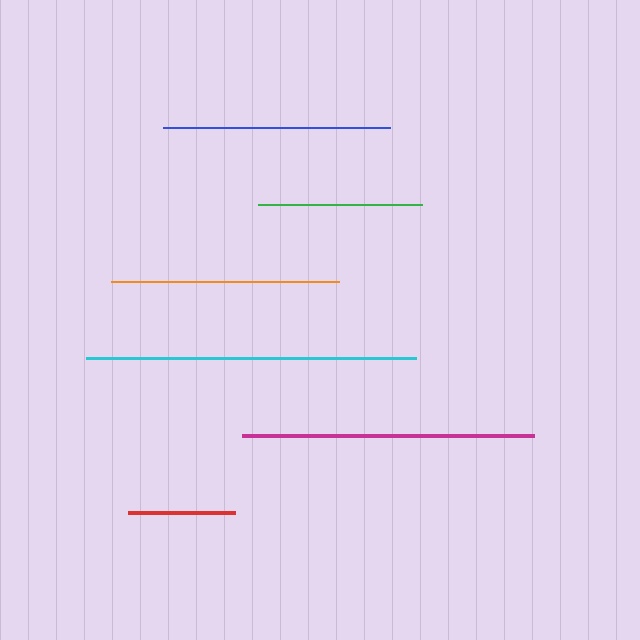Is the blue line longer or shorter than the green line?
The blue line is longer than the green line.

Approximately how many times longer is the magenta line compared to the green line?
The magenta line is approximately 1.8 times the length of the green line.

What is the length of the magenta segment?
The magenta segment is approximately 292 pixels long.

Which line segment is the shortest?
The red line is the shortest at approximately 106 pixels.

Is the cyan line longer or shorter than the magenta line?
The cyan line is longer than the magenta line.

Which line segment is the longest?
The cyan line is the longest at approximately 330 pixels.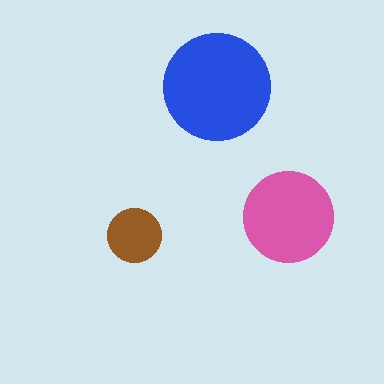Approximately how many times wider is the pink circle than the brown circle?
About 1.5 times wider.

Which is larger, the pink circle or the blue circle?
The blue one.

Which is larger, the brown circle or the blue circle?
The blue one.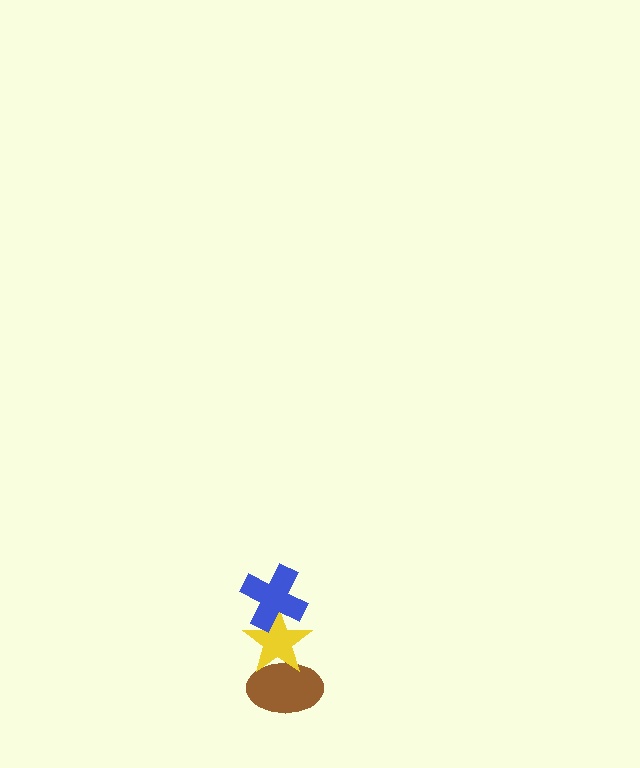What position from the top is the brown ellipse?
The brown ellipse is 3rd from the top.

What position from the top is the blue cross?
The blue cross is 1st from the top.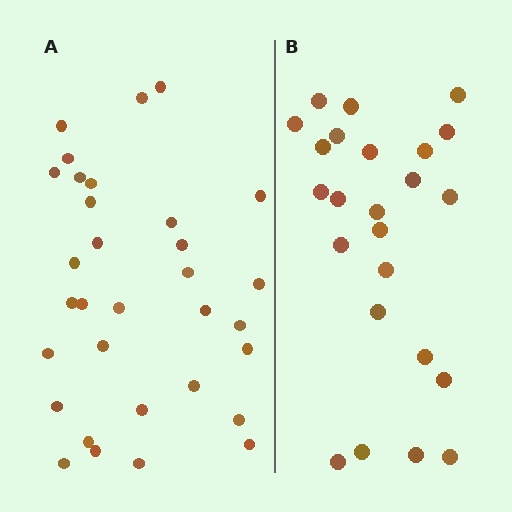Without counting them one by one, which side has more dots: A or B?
Region A (the left region) has more dots.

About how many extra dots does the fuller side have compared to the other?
Region A has roughly 8 or so more dots than region B.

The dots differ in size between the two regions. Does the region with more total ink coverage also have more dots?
No. Region B has more total ink coverage because its dots are larger, but region A actually contains more individual dots. Total area can be misleading — the number of items is what matters here.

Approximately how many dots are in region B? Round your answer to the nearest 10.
About 20 dots. (The exact count is 24, which rounds to 20.)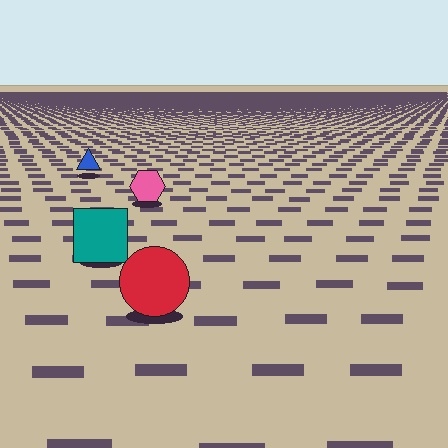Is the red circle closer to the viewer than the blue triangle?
Yes. The red circle is closer — you can tell from the texture gradient: the ground texture is coarser near it.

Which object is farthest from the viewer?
The blue triangle is farthest from the viewer. It appears smaller and the ground texture around it is denser.